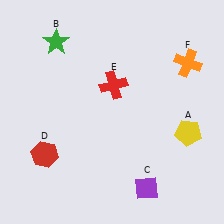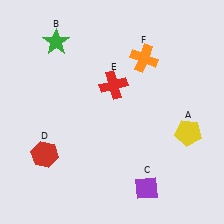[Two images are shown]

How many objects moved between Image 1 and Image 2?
1 object moved between the two images.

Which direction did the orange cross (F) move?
The orange cross (F) moved left.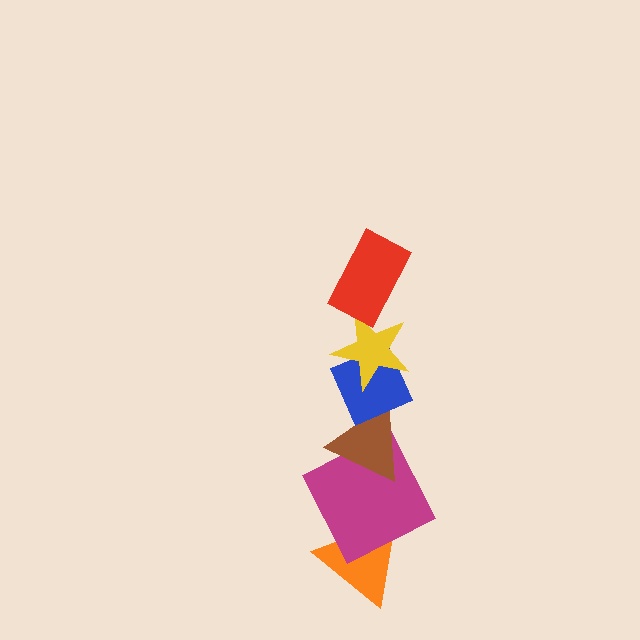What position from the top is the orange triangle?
The orange triangle is 6th from the top.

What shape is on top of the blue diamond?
The yellow star is on top of the blue diamond.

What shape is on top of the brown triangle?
The blue diamond is on top of the brown triangle.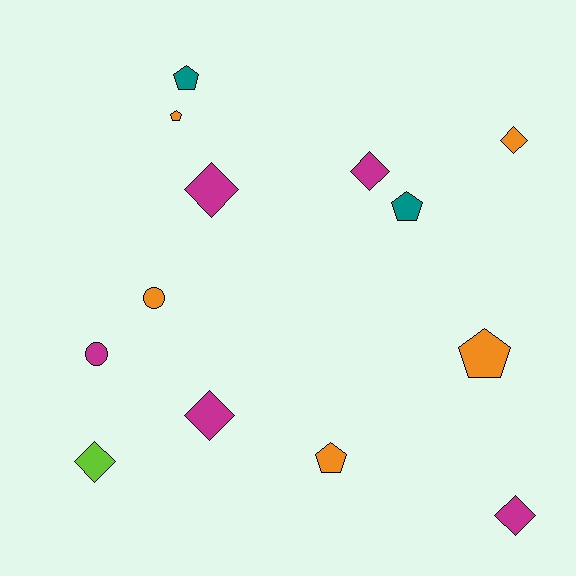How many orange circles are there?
There is 1 orange circle.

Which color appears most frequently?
Magenta, with 5 objects.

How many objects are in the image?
There are 13 objects.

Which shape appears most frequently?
Diamond, with 6 objects.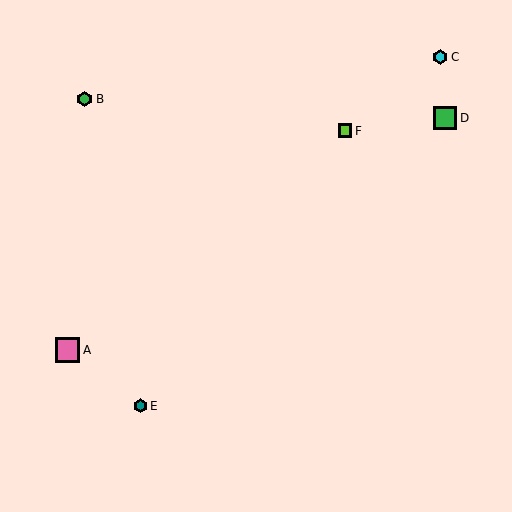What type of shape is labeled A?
Shape A is a pink square.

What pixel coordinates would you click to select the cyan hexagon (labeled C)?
Click at (440, 57) to select the cyan hexagon C.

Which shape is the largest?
The pink square (labeled A) is the largest.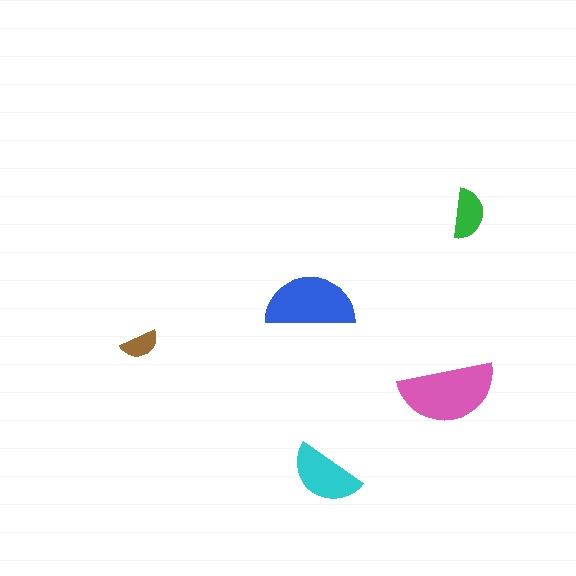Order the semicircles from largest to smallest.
the pink one, the blue one, the cyan one, the green one, the brown one.